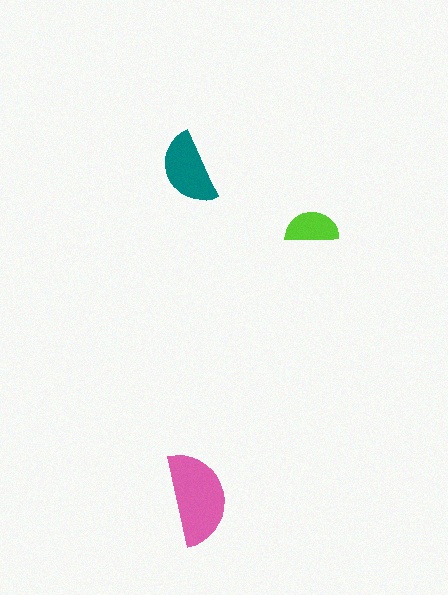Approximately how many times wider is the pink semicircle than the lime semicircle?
About 1.5 times wider.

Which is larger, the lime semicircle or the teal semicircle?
The teal one.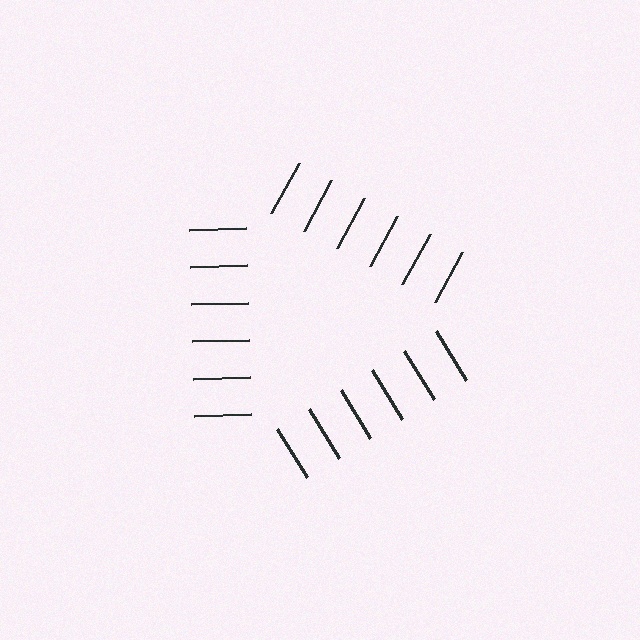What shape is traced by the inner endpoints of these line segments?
An illusory triangle — the line segments terminate on its edges but no continuous stroke is drawn.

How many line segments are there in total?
18 — 6 along each of the 3 edges.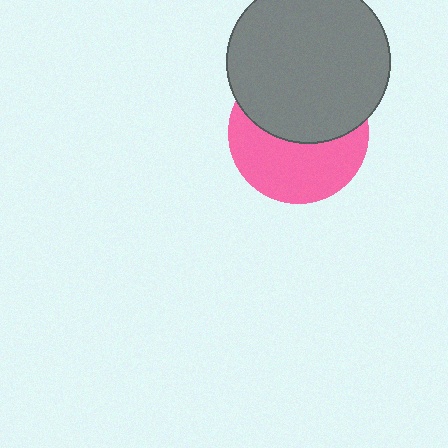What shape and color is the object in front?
The object in front is a gray circle.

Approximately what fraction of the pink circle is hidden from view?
Roughly 49% of the pink circle is hidden behind the gray circle.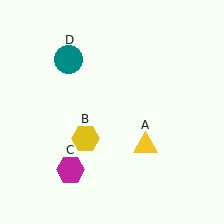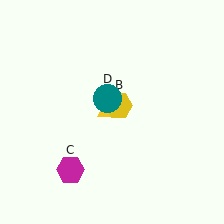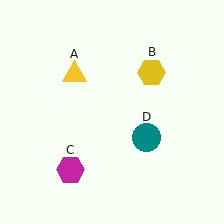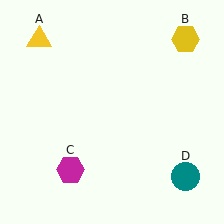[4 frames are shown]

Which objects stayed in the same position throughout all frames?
Magenta hexagon (object C) remained stationary.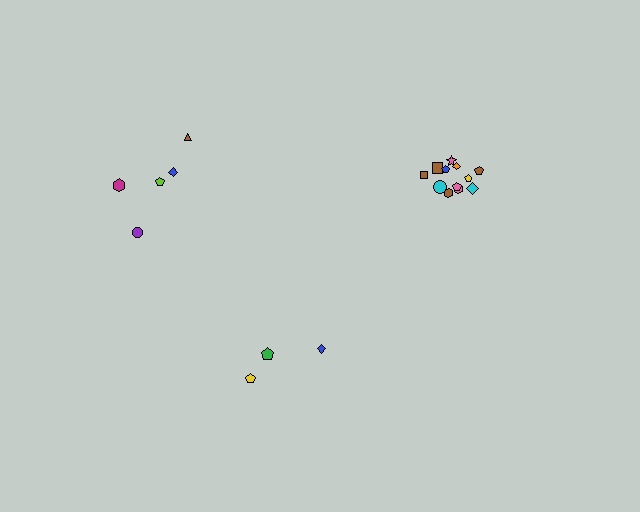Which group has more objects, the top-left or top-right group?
The top-right group.